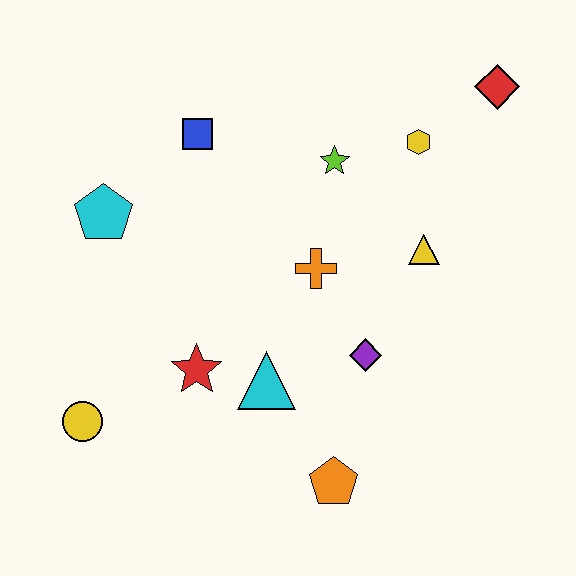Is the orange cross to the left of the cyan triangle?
No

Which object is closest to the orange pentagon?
The cyan triangle is closest to the orange pentagon.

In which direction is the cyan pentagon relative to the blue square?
The cyan pentagon is to the left of the blue square.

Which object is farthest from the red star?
The red diamond is farthest from the red star.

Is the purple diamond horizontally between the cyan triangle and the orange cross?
No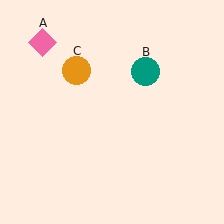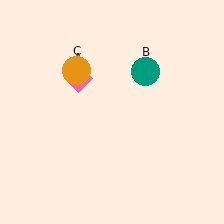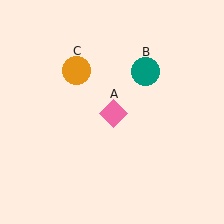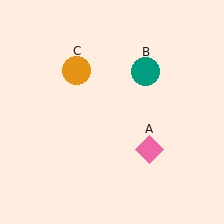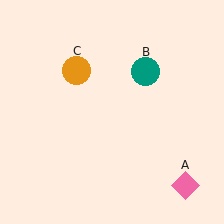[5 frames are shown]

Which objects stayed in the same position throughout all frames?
Teal circle (object B) and orange circle (object C) remained stationary.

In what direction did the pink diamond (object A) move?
The pink diamond (object A) moved down and to the right.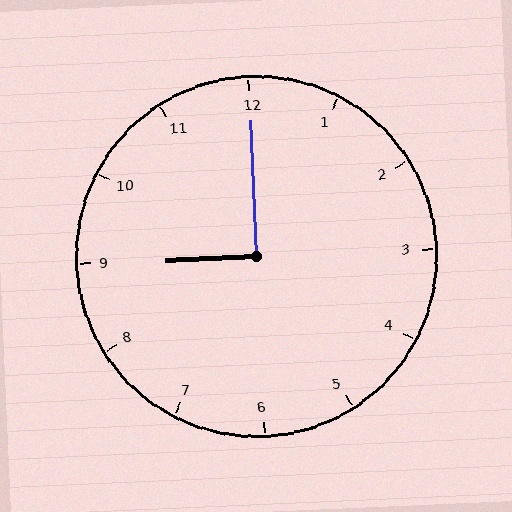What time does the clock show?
9:00.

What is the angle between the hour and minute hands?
Approximately 90 degrees.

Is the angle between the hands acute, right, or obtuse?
It is right.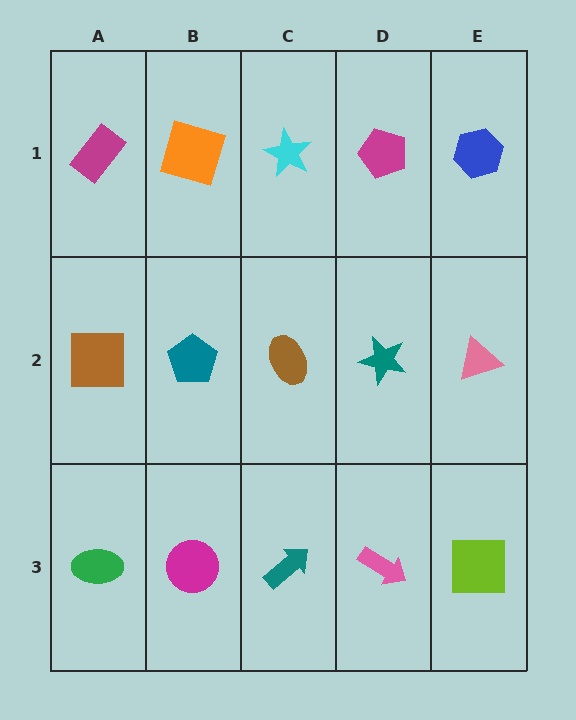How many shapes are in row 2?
5 shapes.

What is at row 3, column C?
A teal arrow.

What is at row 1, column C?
A cyan star.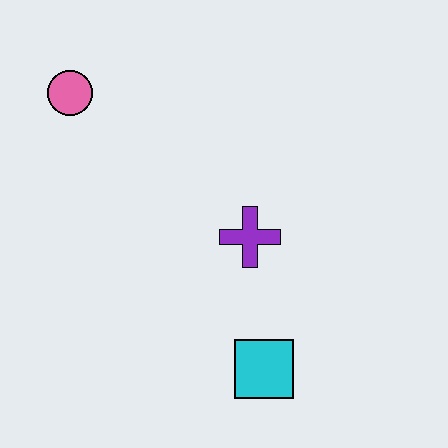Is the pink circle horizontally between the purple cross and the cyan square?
No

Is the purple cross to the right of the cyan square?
No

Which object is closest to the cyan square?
The purple cross is closest to the cyan square.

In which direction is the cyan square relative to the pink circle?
The cyan square is below the pink circle.